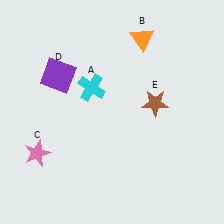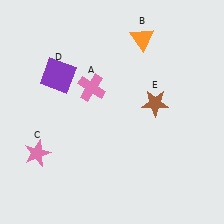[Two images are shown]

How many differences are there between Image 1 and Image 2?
There is 1 difference between the two images.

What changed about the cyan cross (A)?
In Image 1, A is cyan. In Image 2, it changed to pink.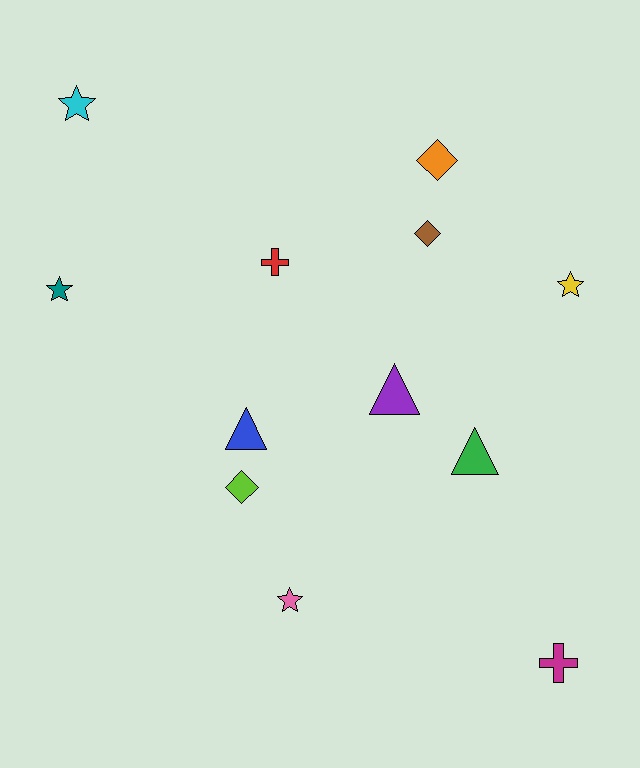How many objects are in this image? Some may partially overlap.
There are 12 objects.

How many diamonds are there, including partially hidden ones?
There are 3 diamonds.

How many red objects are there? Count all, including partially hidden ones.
There is 1 red object.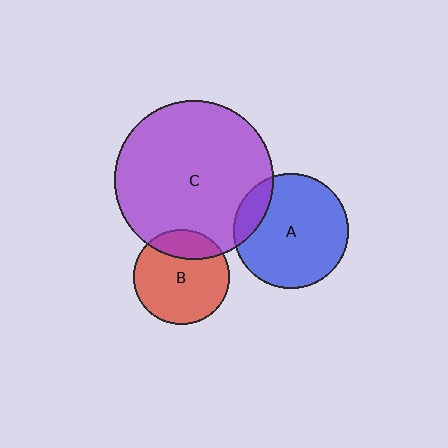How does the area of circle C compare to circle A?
Approximately 1.9 times.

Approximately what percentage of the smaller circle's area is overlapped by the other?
Approximately 20%.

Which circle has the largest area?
Circle C (purple).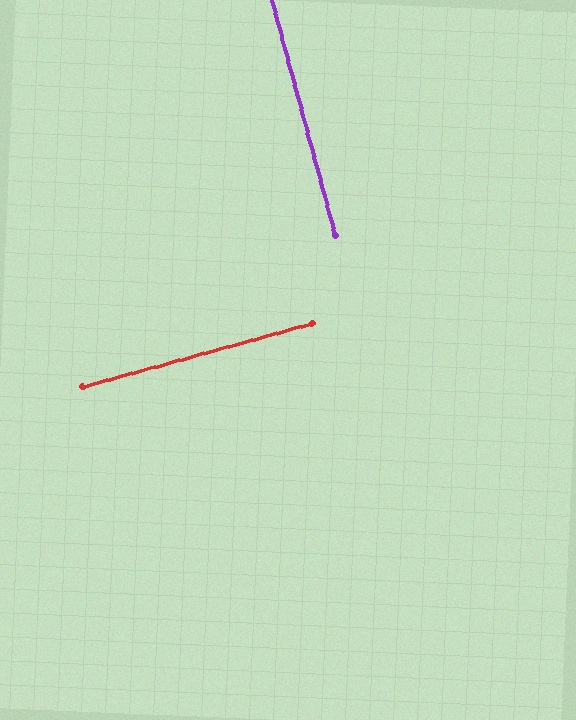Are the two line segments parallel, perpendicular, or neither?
Perpendicular — they meet at approximately 90°.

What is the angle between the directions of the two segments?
Approximately 90 degrees.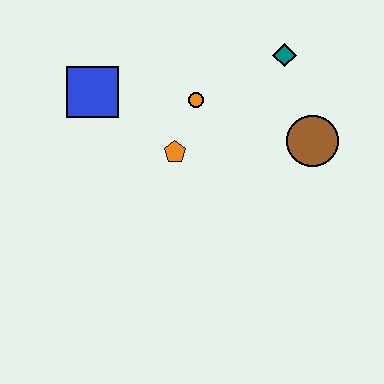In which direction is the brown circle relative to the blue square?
The brown circle is to the right of the blue square.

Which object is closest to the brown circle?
The teal diamond is closest to the brown circle.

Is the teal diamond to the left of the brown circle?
Yes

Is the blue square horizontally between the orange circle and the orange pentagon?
No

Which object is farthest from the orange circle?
The brown circle is farthest from the orange circle.